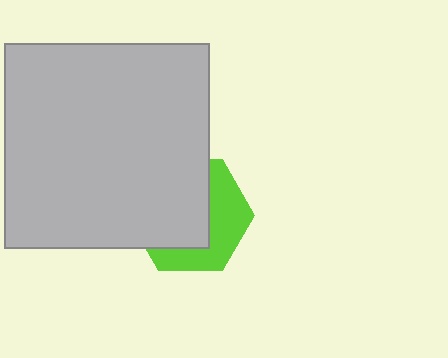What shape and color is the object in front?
The object in front is a light gray square.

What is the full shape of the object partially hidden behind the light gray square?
The partially hidden object is a lime hexagon.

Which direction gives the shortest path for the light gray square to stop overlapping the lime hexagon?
Moving toward the upper-left gives the shortest separation.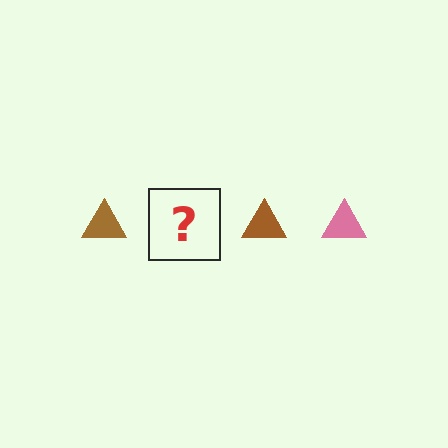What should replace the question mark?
The question mark should be replaced with a pink triangle.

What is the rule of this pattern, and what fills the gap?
The rule is that the pattern cycles through brown, pink triangles. The gap should be filled with a pink triangle.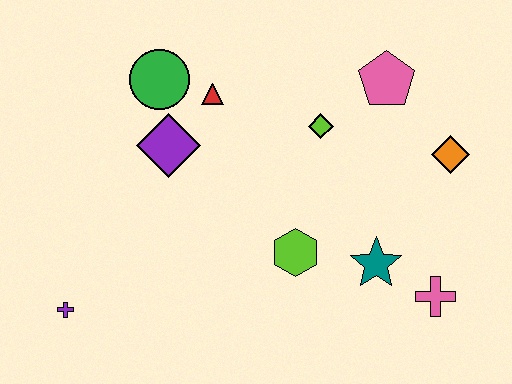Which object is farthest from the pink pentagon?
The purple cross is farthest from the pink pentagon.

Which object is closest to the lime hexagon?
The teal star is closest to the lime hexagon.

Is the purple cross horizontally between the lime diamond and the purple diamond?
No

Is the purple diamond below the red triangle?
Yes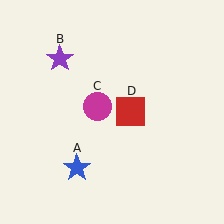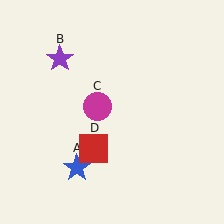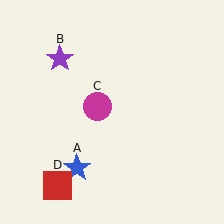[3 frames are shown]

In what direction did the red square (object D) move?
The red square (object D) moved down and to the left.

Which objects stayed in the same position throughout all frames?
Blue star (object A) and purple star (object B) and magenta circle (object C) remained stationary.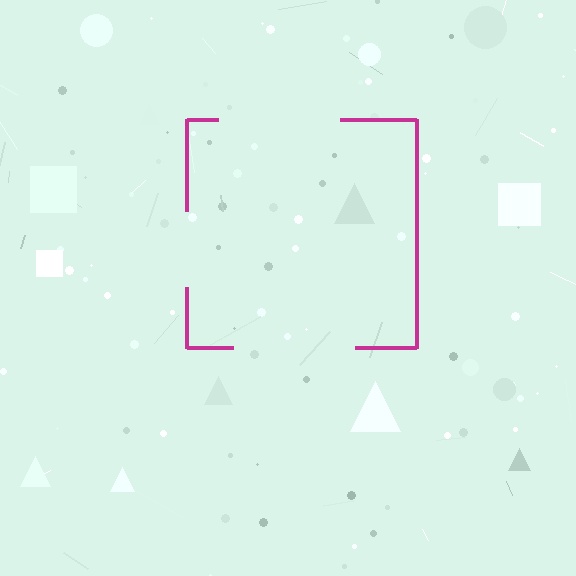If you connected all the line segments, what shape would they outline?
They would outline a square.